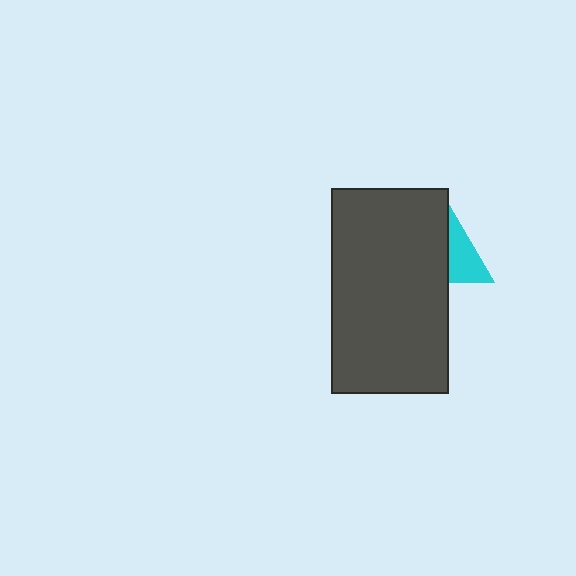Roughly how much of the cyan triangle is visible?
A small part of it is visible (roughly 34%).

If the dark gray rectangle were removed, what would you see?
You would see the complete cyan triangle.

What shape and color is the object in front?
The object in front is a dark gray rectangle.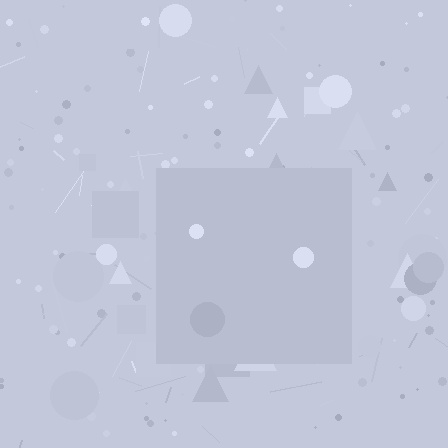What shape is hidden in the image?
A square is hidden in the image.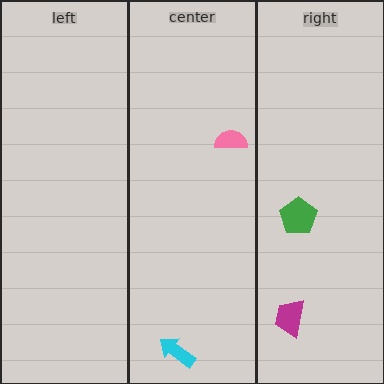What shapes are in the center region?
The pink semicircle, the cyan arrow.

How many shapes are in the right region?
2.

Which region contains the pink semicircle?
The center region.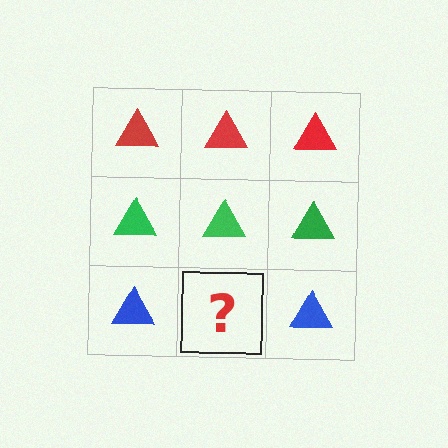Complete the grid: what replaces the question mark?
The question mark should be replaced with a blue triangle.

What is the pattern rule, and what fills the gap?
The rule is that each row has a consistent color. The gap should be filled with a blue triangle.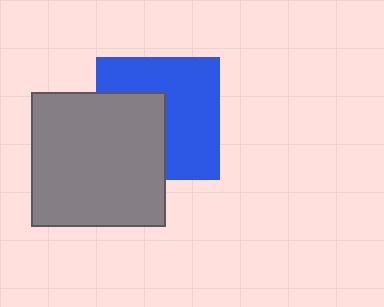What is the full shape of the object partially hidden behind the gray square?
The partially hidden object is a blue square.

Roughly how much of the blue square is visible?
About half of it is visible (roughly 59%).